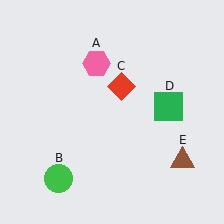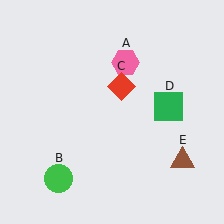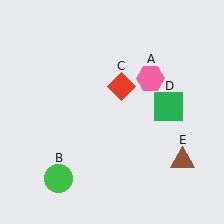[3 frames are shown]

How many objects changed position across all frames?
1 object changed position: pink hexagon (object A).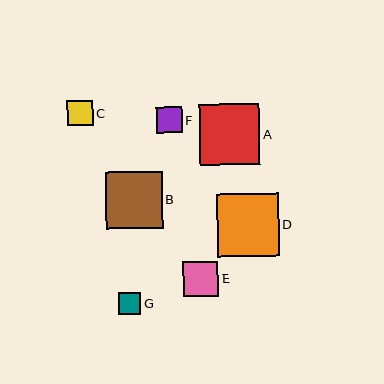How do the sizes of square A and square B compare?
Square A and square B are approximately the same size.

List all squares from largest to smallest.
From largest to smallest: D, A, B, E, F, C, G.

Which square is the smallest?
Square G is the smallest with a size of approximately 22 pixels.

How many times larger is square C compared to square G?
Square C is approximately 1.1 times the size of square G.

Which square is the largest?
Square D is the largest with a size of approximately 62 pixels.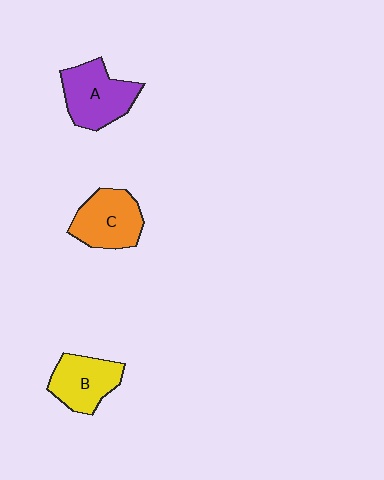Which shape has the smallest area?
Shape B (yellow).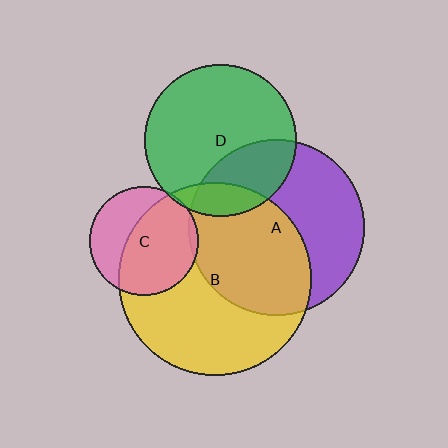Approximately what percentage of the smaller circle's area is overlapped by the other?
Approximately 50%.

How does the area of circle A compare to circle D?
Approximately 1.3 times.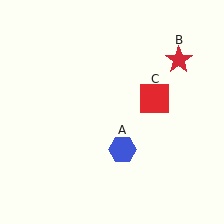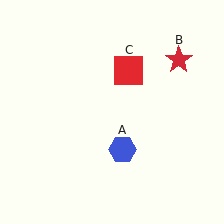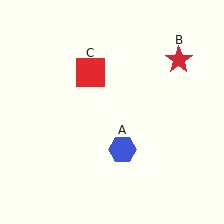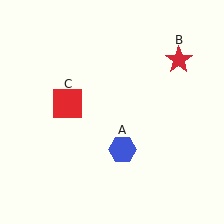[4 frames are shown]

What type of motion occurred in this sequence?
The red square (object C) rotated counterclockwise around the center of the scene.